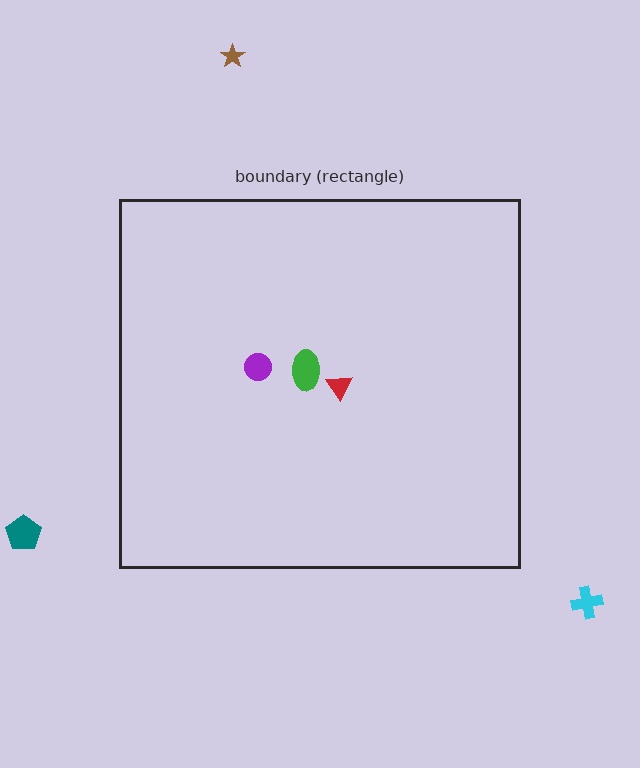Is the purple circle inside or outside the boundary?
Inside.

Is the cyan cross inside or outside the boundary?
Outside.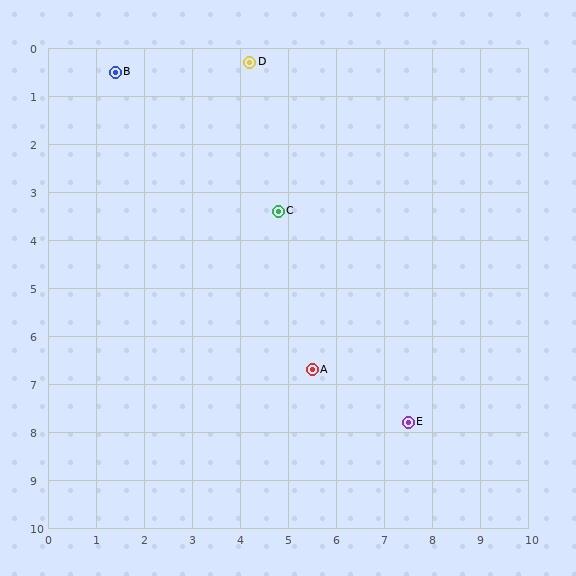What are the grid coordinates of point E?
Point E is at approximately (7.5, 7.8).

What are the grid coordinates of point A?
Point A is at approximately (5.5, 6.7).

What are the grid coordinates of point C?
Point C is at approximately (4.8, 3.4).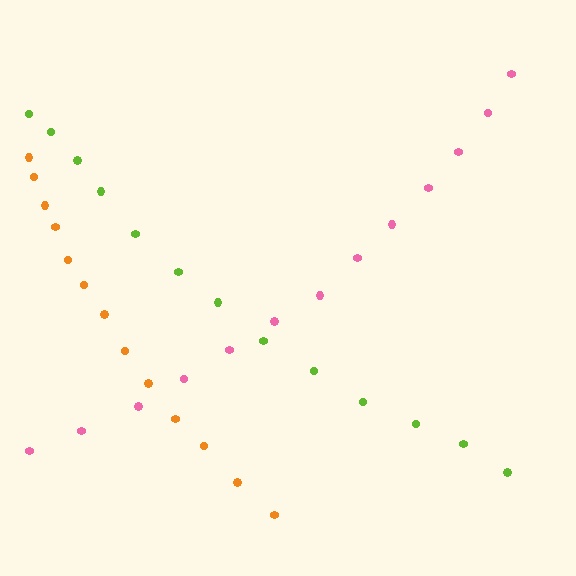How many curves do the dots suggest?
There are 3 distinct paths.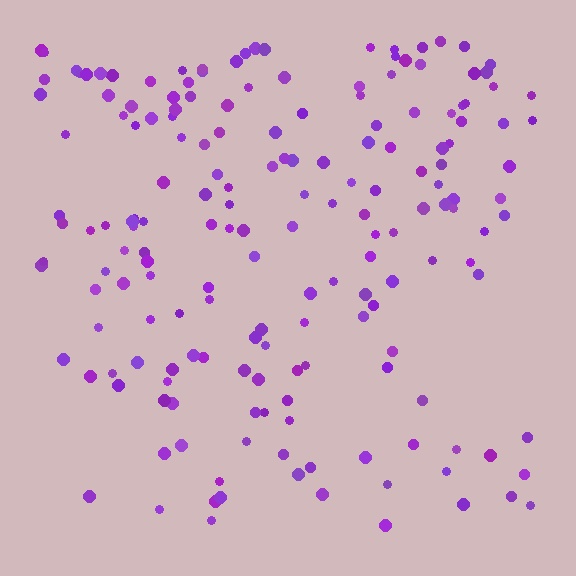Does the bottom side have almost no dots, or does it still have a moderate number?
Still a moderate number, just noticeably fewer than the top.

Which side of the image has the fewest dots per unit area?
The bottom.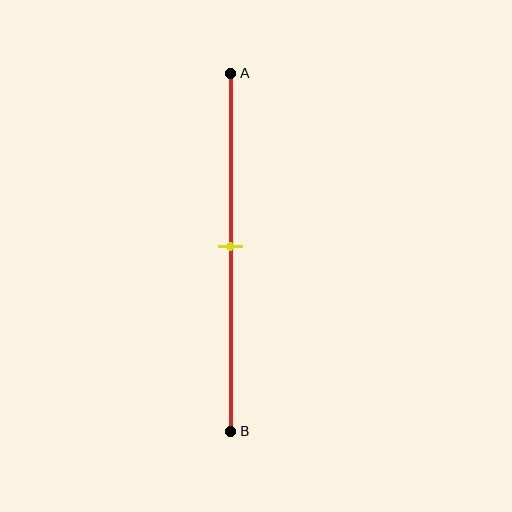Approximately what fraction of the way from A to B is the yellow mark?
The yellow mark is approximately 50% of the way from A to B.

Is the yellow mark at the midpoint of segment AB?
Yes, the mark is approximately at the midpoint.